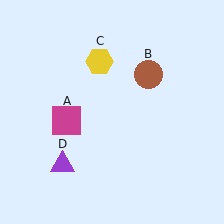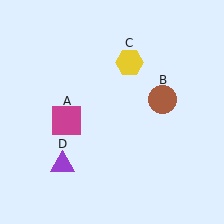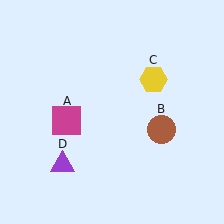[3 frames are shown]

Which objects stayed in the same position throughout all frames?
Magenta square (object A) and purple triangle (object D) remained stationary.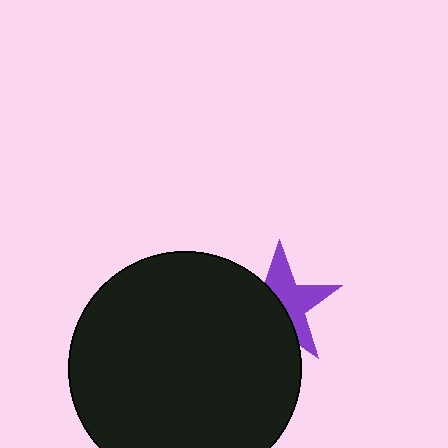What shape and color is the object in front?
The object in front is a black circle.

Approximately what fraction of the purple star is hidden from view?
Roughly 49% of the purple star is hidden behind the black circle.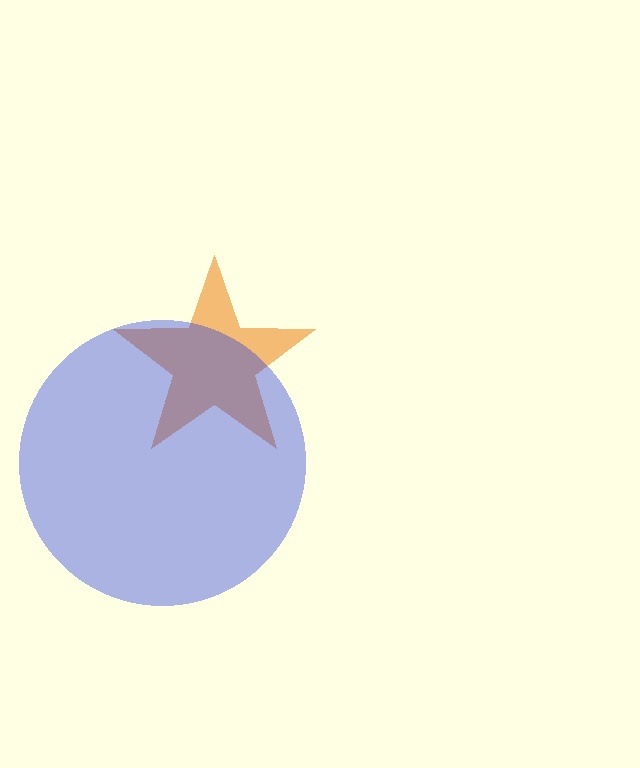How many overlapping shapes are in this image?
There are 2 overlapping shapes in the image.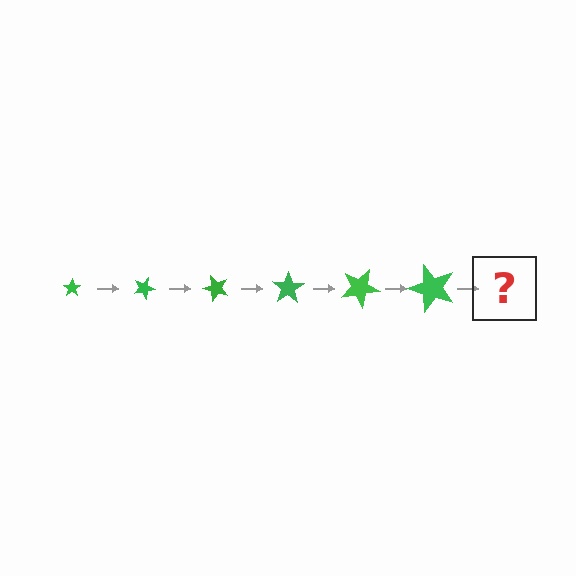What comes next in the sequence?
The next element should be a star, larger than the previous one and rotated 150 degrees from the start.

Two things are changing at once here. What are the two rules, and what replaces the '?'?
The two rules are that the star grows larger each step and it rotates 25 degrees each step. The '?' should be a star, larger than the previous one and rotated 150 degrees from the start.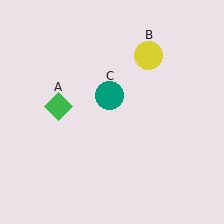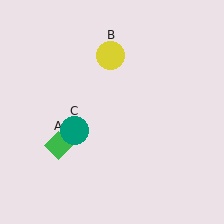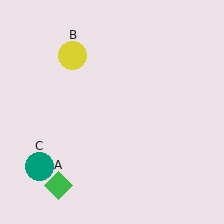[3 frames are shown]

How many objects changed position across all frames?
3 objects changed position: green diamond (object A), yellow circle (object B), teal circle (object C).